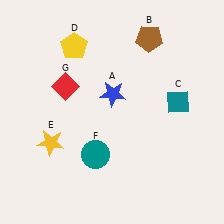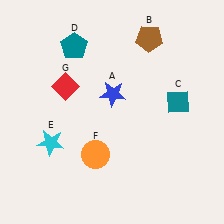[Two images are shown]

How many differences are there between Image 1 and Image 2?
There are 3 differences between the two images.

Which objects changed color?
D changed from yellow to teal. E changed from yellow to cyan. F changed from teal to orange.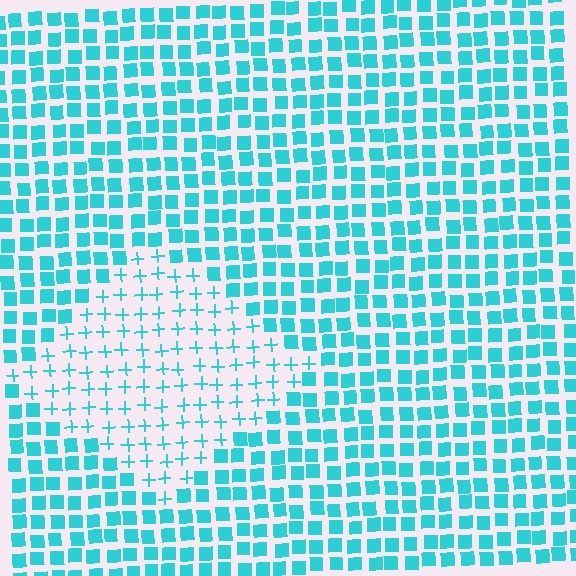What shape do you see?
I see a diamond.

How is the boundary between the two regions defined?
The boundary is defined by a change in element shape: plus signs inside vs. squares outside. All elements share the same color and spacing.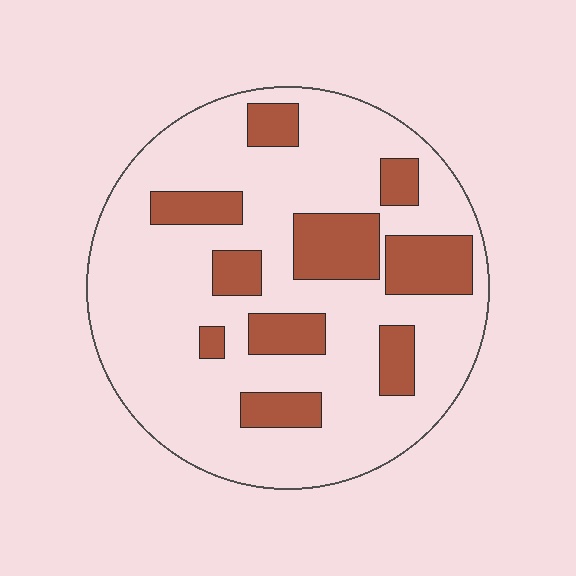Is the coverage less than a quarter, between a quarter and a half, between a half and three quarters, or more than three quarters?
Less than a quarter.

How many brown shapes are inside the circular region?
10.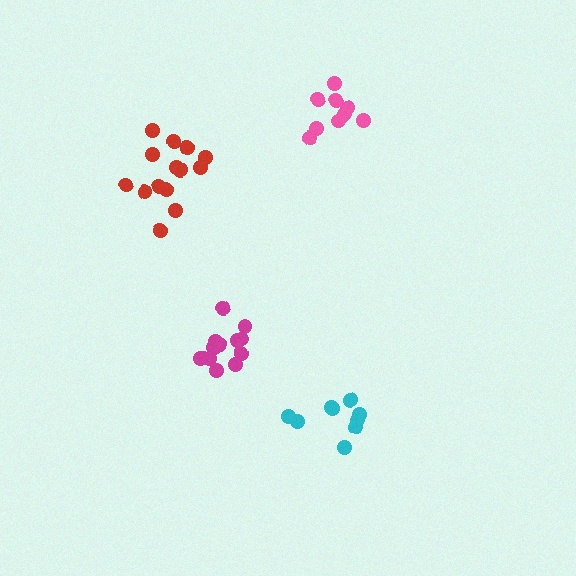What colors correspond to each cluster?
The clusters are colored: magenta, red, cyan, pink.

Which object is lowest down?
The cyan cluster is bottommost.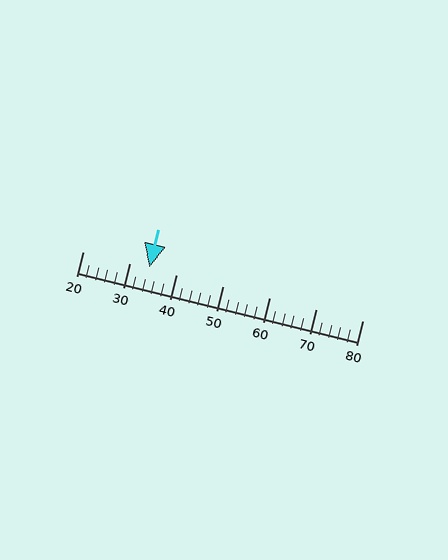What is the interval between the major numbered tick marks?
The major tick marks are spaced 10 units apart.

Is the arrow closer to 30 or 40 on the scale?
The arrow is closer to 30.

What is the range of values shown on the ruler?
The ruler shows values from 20 to 80.